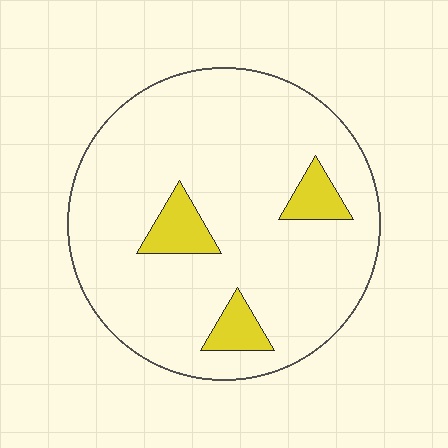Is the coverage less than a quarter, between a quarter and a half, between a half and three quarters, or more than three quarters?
Less than a quarter.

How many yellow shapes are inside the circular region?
3.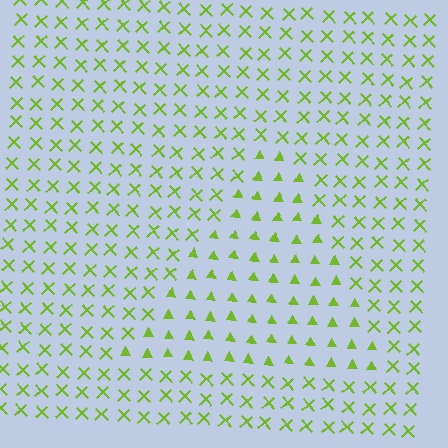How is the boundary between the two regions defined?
The boundary is defined by a change in element shape: triangles inside vs. X marks outside. All elements share the same color and spacing.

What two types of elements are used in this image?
The image uses triangles inside the triangle region and X marks outside it.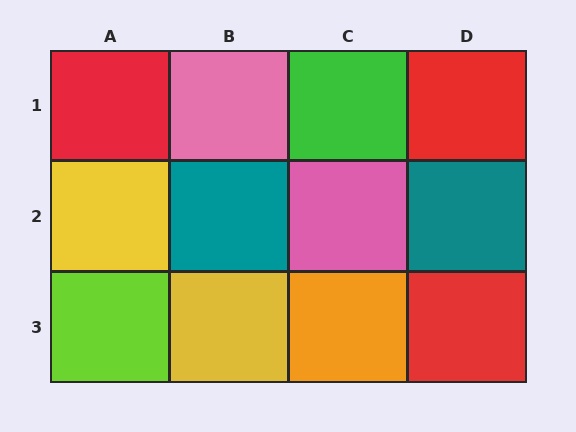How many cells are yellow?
2 cells are yellow.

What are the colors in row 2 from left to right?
Yellow, teal, pink, teal.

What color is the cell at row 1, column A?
Red.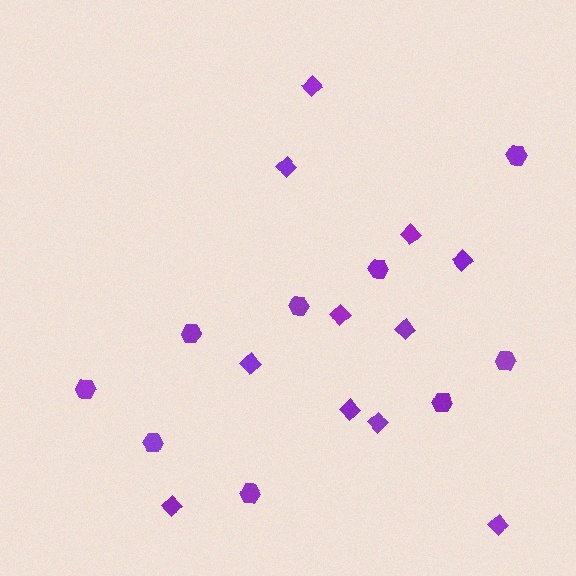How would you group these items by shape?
There are 2 groups: one group of diamonds (11) and one group of hexagons (9).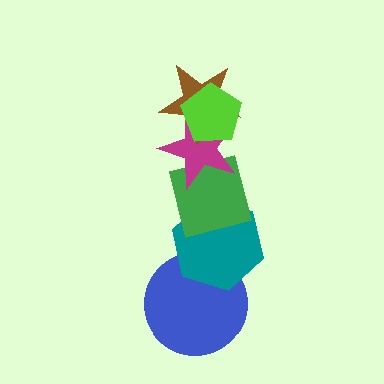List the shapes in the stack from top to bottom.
From top to bottom: the lime pentagon, the brown star, the magenta star, the green square, the teal hexagon, the blue circle.